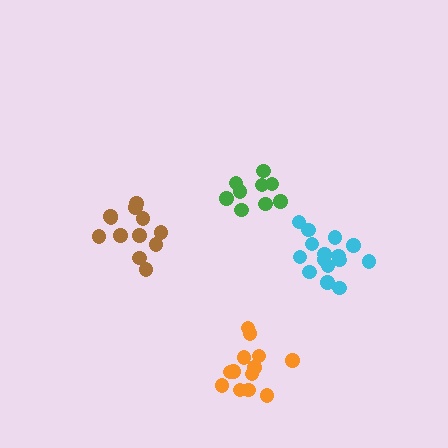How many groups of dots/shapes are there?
There are 4 groups.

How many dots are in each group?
Group 1: 9 dots, Group 2: 12 dots, Group 3: 13 dots, Group 4: 15 dots (49 total).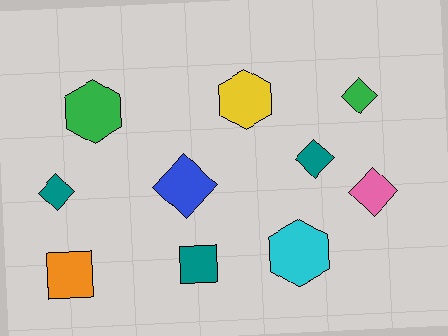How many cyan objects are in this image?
There is 1 cyan object.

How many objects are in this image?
There are 10 objects.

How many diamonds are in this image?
There are 5 diamonds.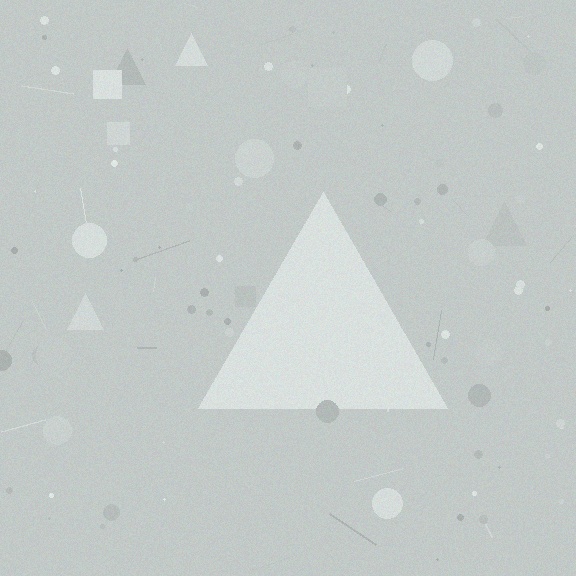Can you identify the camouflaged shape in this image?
The camouflaged shape is a triangle.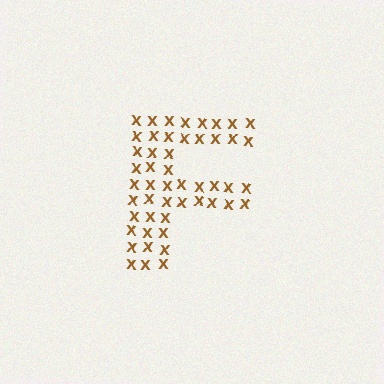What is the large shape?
The large shape is the letter F.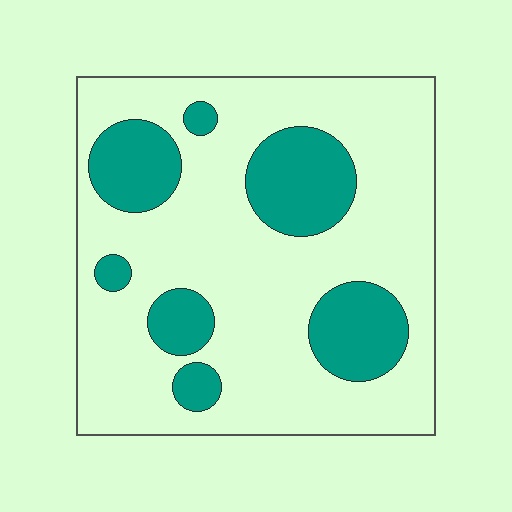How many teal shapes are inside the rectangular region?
7.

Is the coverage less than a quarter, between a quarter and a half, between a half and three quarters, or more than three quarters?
Less than a quarter.